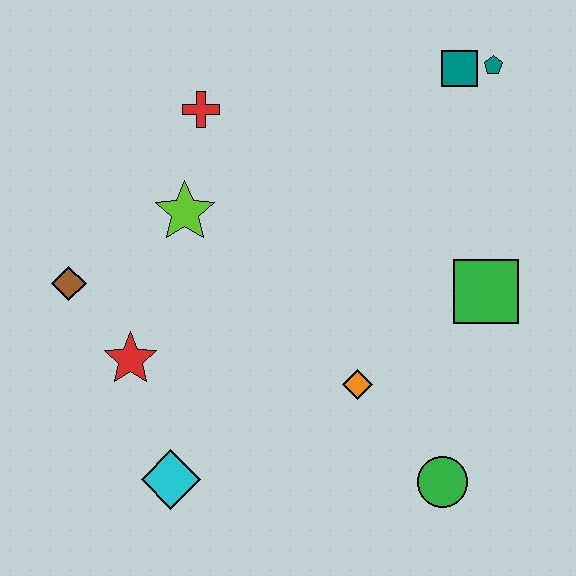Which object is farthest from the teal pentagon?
The cyan diamond is farthest from the teal pentagon.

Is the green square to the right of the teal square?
Yes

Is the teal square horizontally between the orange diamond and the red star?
No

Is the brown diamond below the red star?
No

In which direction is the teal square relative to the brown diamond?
The teal square is to the right of the brown diamond.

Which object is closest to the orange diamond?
The green circle is closest to the orange diamond.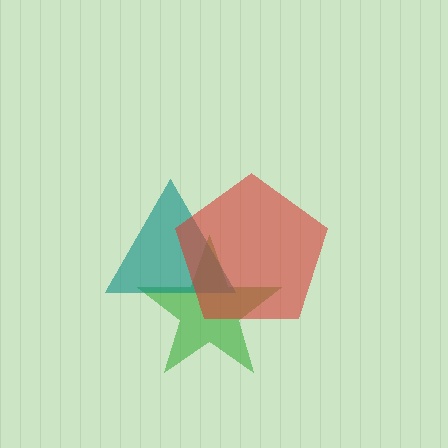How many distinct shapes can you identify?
There are 3 distinct shapes: a green star, a teal triangle, a red pentagon.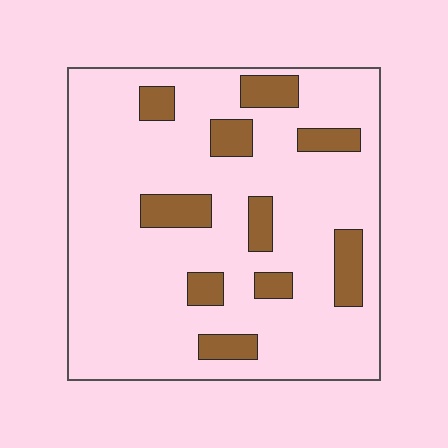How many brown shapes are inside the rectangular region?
10.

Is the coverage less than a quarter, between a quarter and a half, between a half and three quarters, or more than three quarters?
Less than a quarter.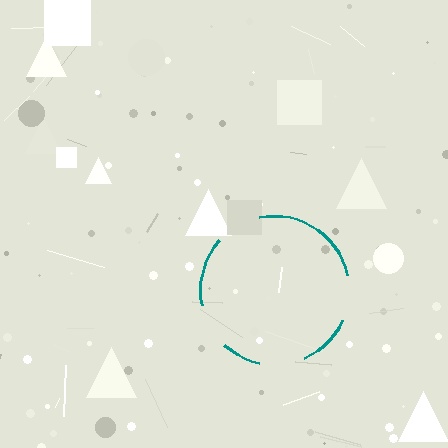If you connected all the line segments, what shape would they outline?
They would outline a circle.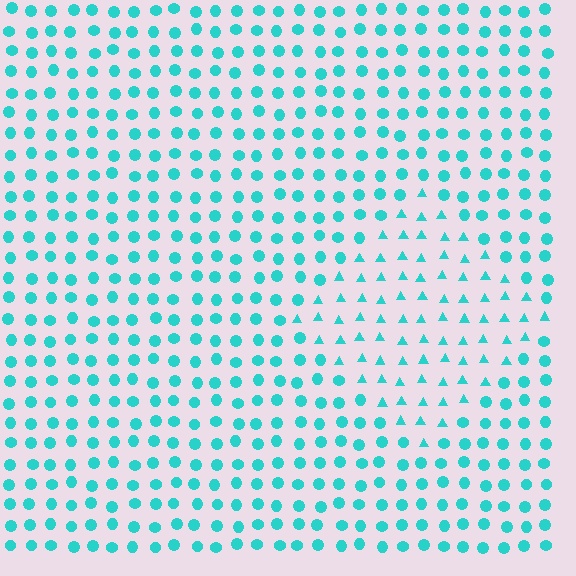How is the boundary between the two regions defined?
The boundary is defined by a change in element shape: triangles inside vs. circles outside. All elements share the same color and spacing.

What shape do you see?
I see a diamond.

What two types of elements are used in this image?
The image uses triangles inside the diamond region and circles outside it.